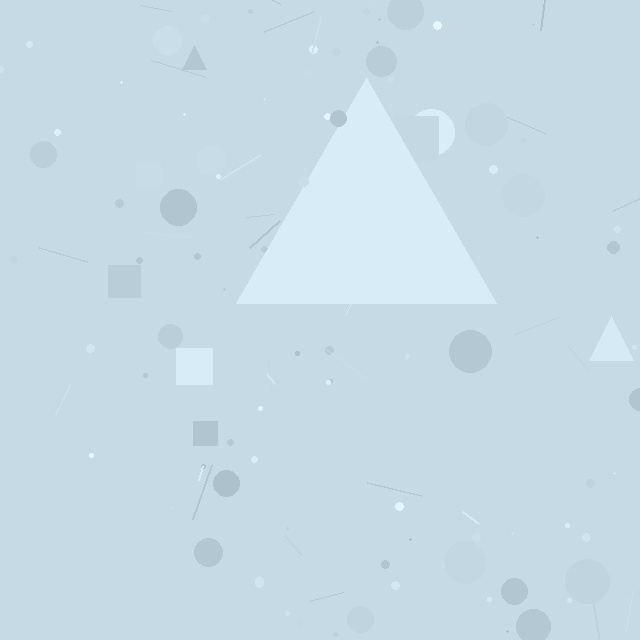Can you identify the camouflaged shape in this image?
The camouflaged shape is a triangle.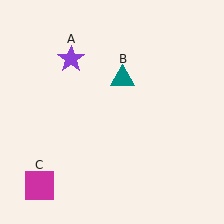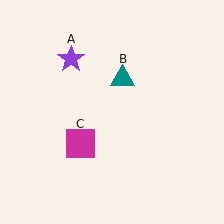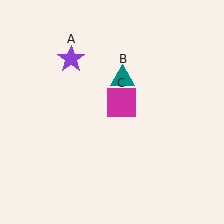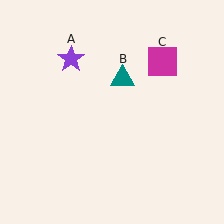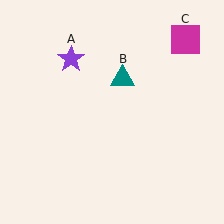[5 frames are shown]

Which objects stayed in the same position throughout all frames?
Purple star (object A) and teal triangle (object B) remained stationary.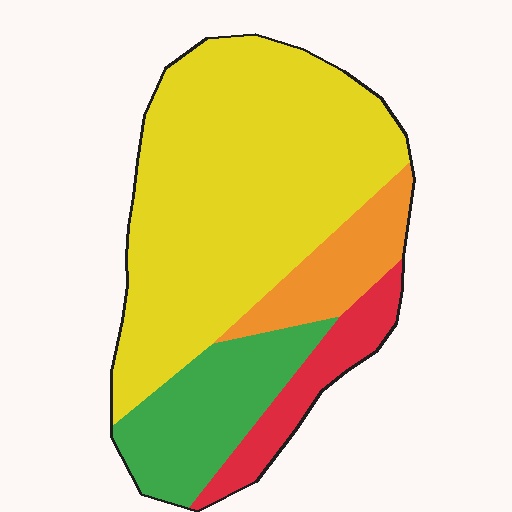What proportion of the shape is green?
Green takes up between a sixth and a third of the shape.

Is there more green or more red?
Green.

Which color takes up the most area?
Yellow, at roughly 60%.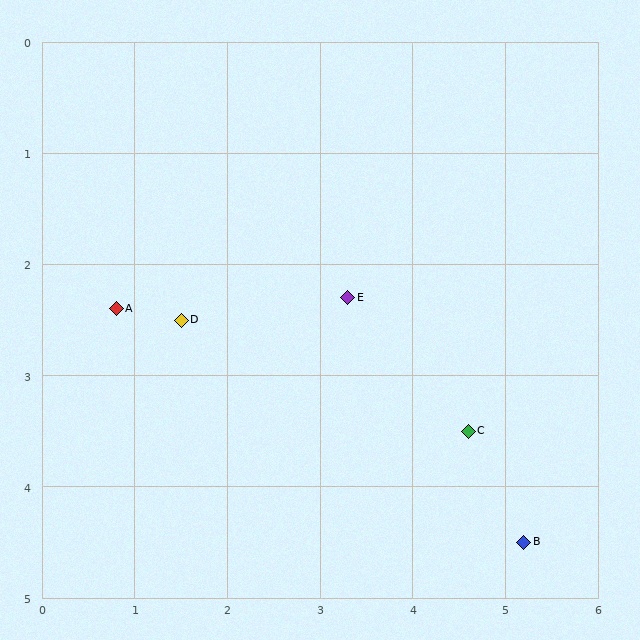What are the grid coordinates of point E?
Point E is at approximately (3.3, 2.3).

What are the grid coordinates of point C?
Point C is at approximately (4.6, 3.5).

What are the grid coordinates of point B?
Point B is at approximately (5.2, 4.5).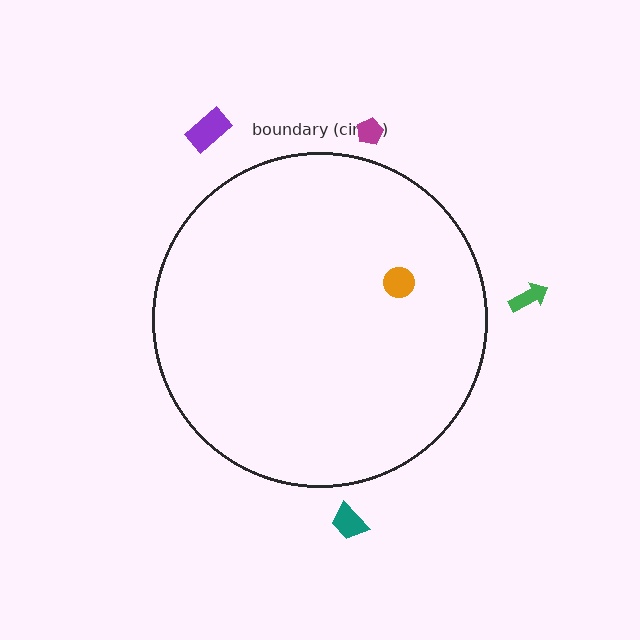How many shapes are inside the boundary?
1 inside, 4 outside.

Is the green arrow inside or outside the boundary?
Outside.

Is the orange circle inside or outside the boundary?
Inside.